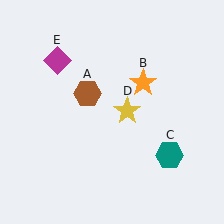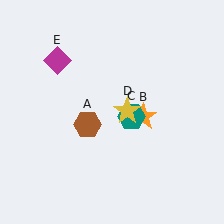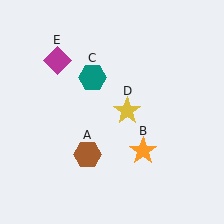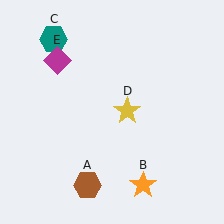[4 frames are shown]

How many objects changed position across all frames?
3 objects changed position: brown hexagon (object A), orange star (object B), teal hexagon (object C).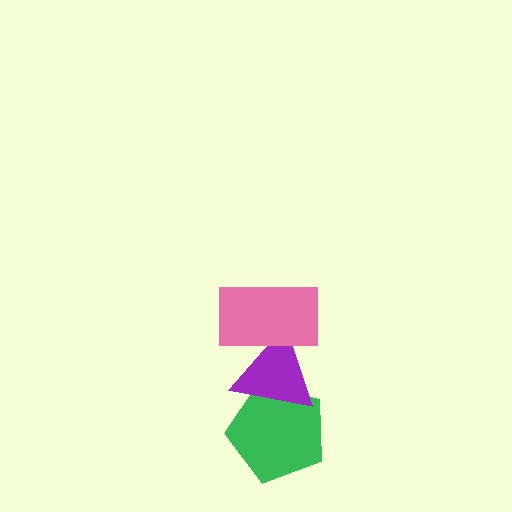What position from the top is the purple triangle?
The purple triangle is 2nd from the top.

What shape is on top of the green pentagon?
The purple triangle is on top of the green pentagon.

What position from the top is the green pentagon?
The green pentagon is 3rd from the top.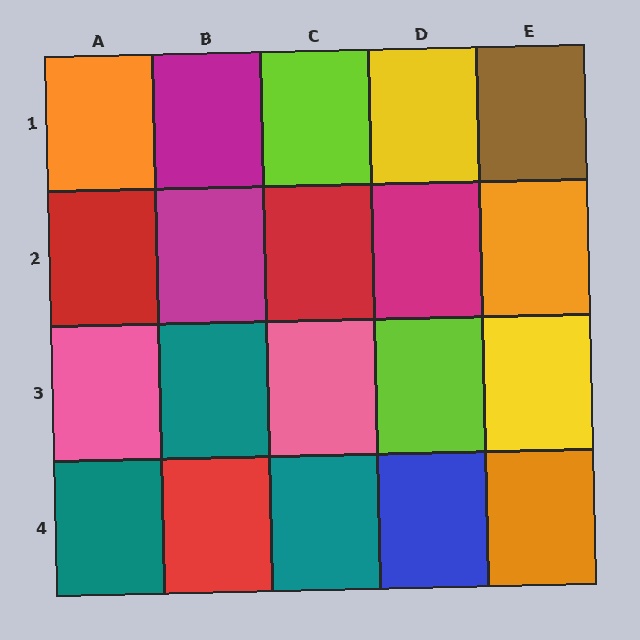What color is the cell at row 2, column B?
Magenta.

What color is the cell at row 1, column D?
Yellow.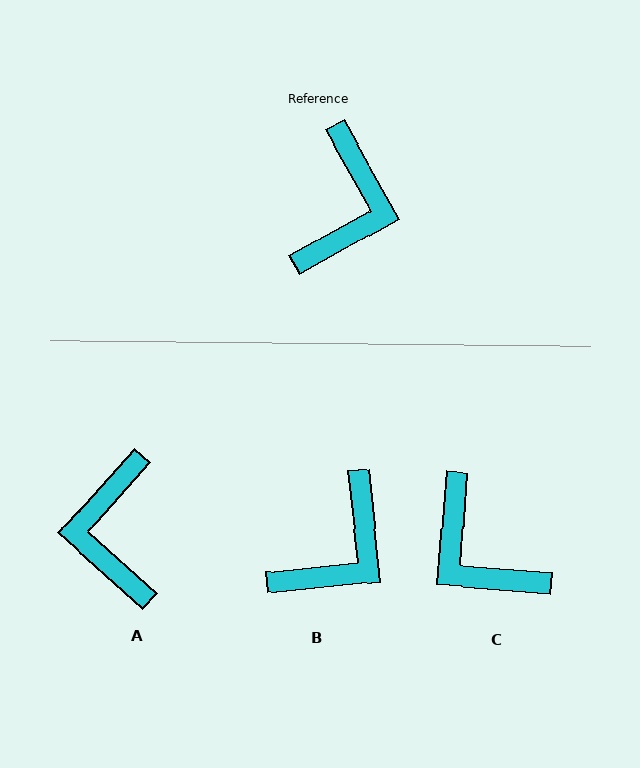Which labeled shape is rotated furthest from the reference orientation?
A, about 161 degrees away.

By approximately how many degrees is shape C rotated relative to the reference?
Approximately 124 degrees clockwise.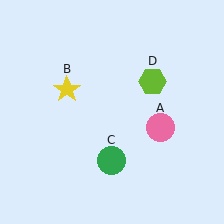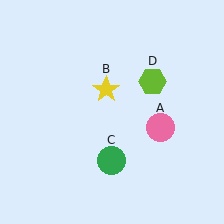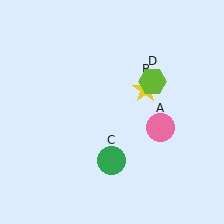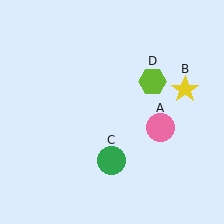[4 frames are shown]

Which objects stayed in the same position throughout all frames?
Pink circle (object A) and green circle (object C) and lime hexagon (object D) remained stationary.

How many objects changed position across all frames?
1 object changed position: yellow star (object B).